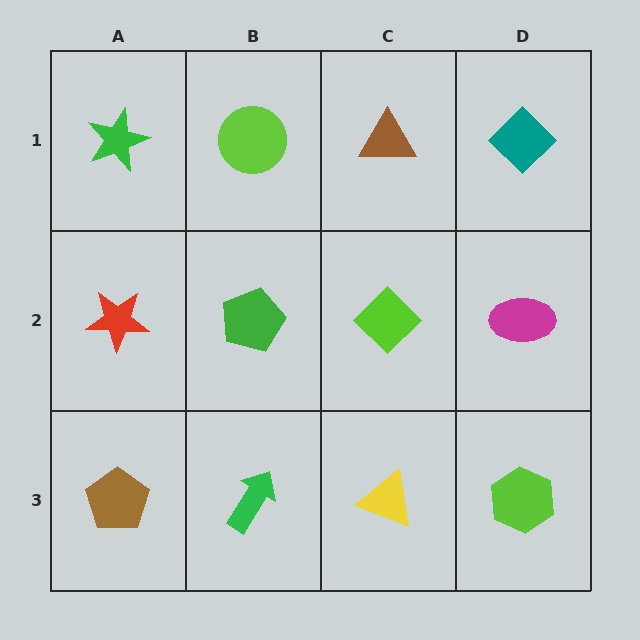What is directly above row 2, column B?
A lime circle.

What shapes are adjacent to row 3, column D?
A magenta ellipse (row 2, column D), a yellow triangle (row 3, column C).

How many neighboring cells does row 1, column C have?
3.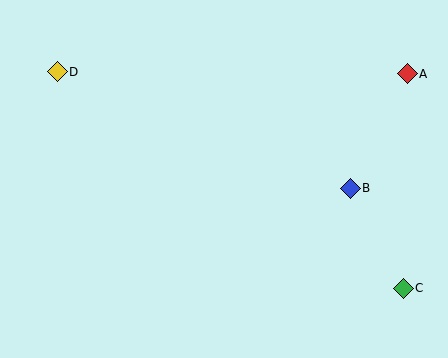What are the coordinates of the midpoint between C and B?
The midpoint between C and B is at (377, 238).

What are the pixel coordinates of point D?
Point D is at (57, 72).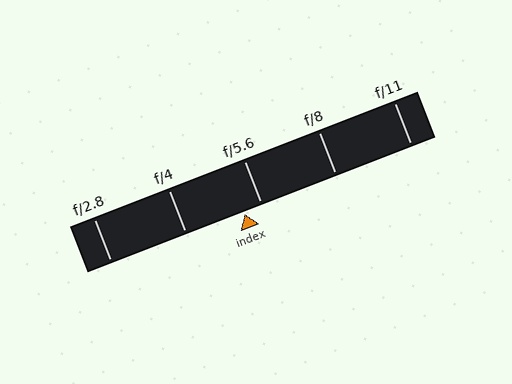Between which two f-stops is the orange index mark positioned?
The index mark is between f/4 and f/5.6.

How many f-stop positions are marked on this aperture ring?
There are 5 f-stop positions marked.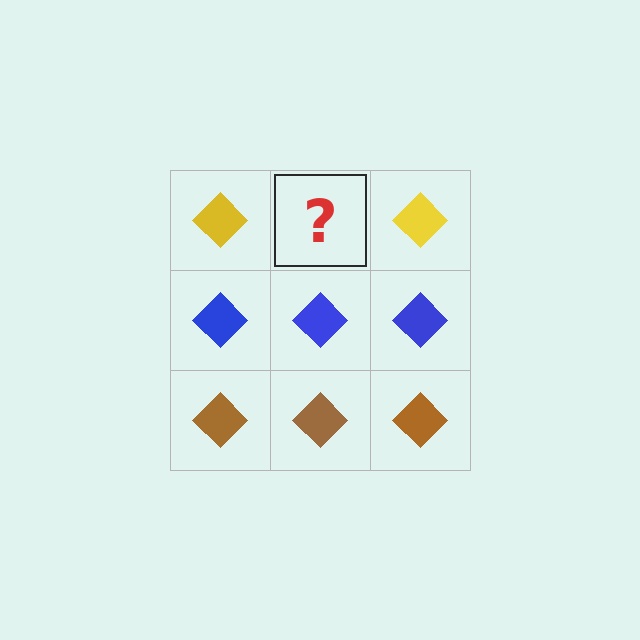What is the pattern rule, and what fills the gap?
The rule is that each row has a consistent color. The gap should be filled with a yellow diamond.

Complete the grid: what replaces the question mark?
The question mark should be replaced with a yellow diamond.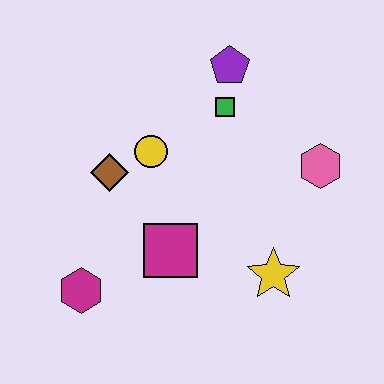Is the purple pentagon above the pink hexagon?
Yes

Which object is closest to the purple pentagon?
The green square is closest to the purple pentagon.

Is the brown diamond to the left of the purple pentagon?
Yes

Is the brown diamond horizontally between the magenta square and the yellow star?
No